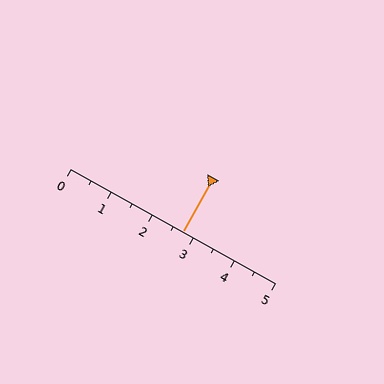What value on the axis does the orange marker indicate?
The marker indicates approximately 2.8.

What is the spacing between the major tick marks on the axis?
The major ticks are spaced 1 apart.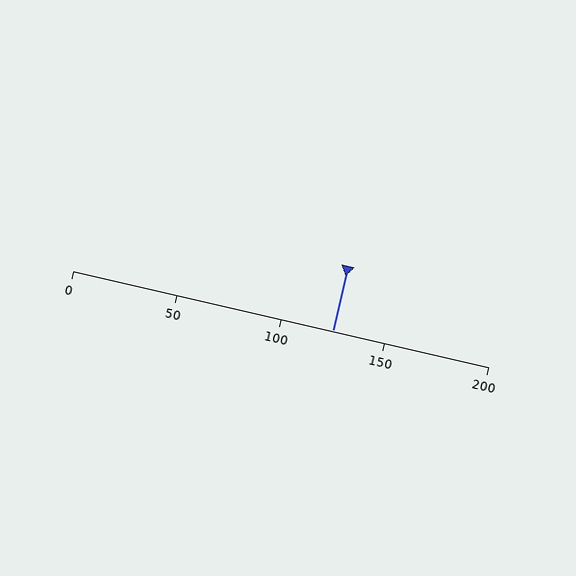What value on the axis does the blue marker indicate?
The marker indicates approximately 125.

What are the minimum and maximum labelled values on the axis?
The axis runs from 0 to 200.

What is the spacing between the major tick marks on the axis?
The major ticks are spaced 50 apart.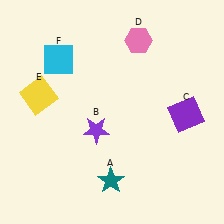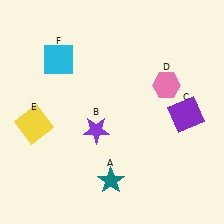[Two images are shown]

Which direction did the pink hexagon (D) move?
The pink hexagon (D) moved down.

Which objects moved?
The objects that moved are: the pink hexagon (D), the yellow square (E).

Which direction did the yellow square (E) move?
The yellow square (E) moved down.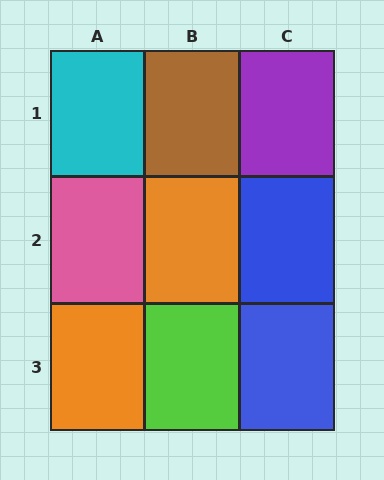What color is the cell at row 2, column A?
Pink.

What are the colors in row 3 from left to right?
Orange, lime, blue.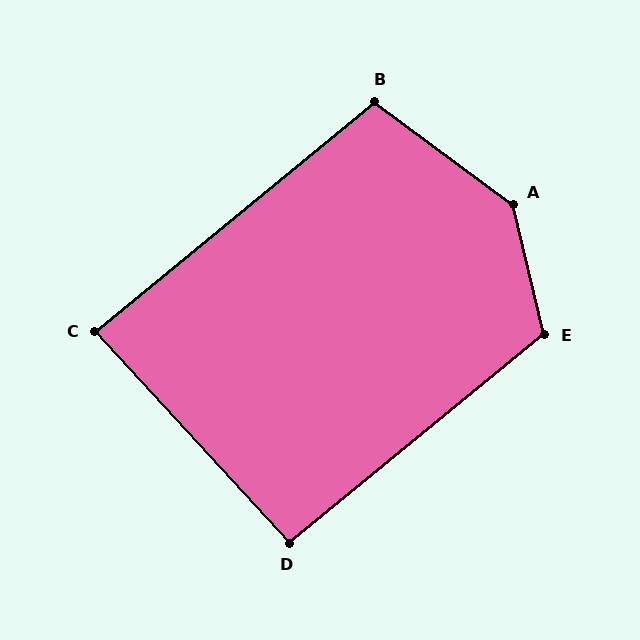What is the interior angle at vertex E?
Approximately 116 degrees (obtuse).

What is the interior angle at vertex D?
Approximately 93 degrees (approximately right).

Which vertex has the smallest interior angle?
C, at approximately 87 degrees.